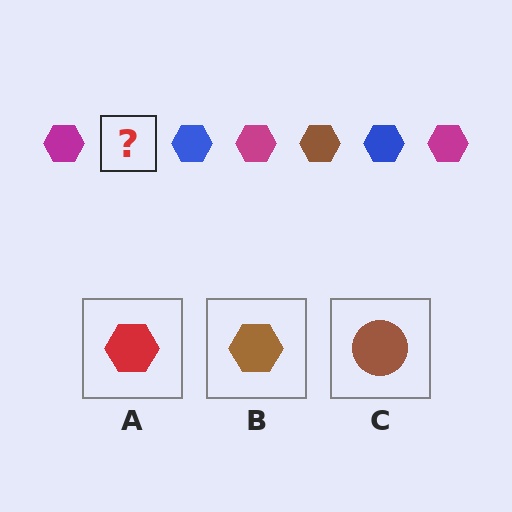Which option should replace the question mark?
Option B.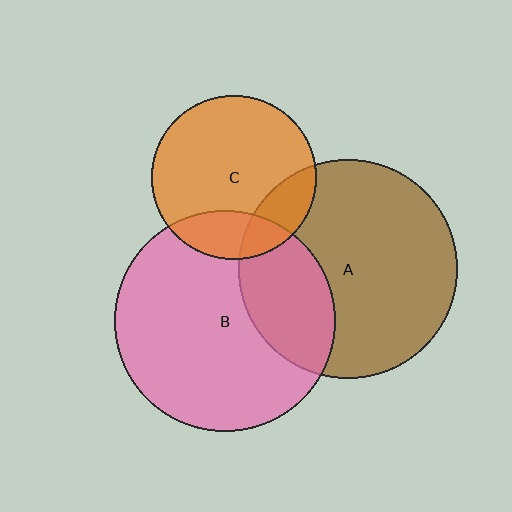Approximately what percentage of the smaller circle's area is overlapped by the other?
Approximately 30%.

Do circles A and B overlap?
Yes.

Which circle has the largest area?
Circle B (pink).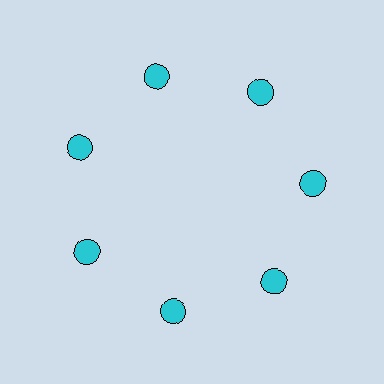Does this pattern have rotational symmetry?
Yes, this pattern has 7-fold rotational symmetry. It looks the same after rotating 51 degrees around the center.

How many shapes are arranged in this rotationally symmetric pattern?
There are 14 shapes, arranged in 7 groups of 2.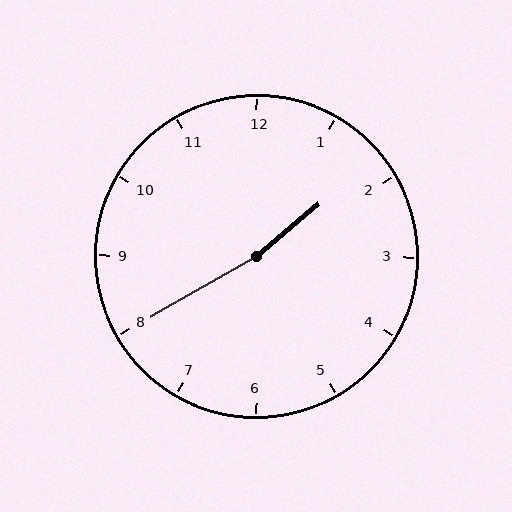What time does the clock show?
1:40.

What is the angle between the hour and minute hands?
Approximately 170 degrees.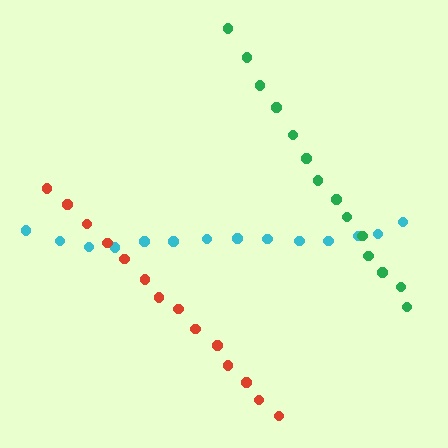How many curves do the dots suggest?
There are 3 distinct paths.